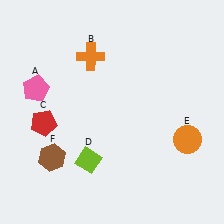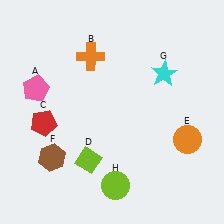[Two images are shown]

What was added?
A cyan star (G), a lime circle (H) were added in Image 2.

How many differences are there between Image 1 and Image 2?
There are 2 differences between the two images.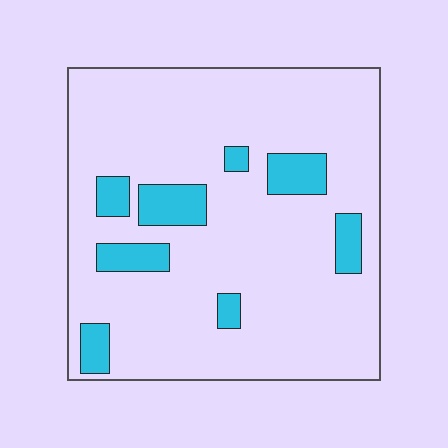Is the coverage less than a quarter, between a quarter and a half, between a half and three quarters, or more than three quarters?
Less than a quarter.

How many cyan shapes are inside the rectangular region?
8.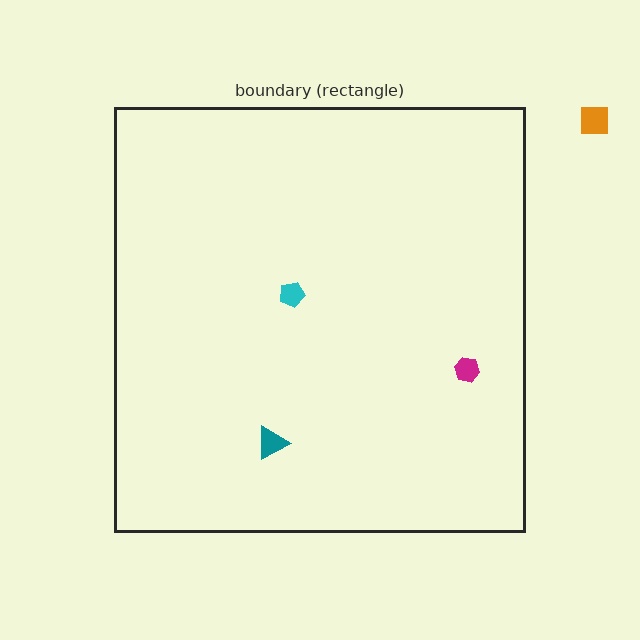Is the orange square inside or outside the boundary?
Outside.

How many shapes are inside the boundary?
3 inside, 1 outside.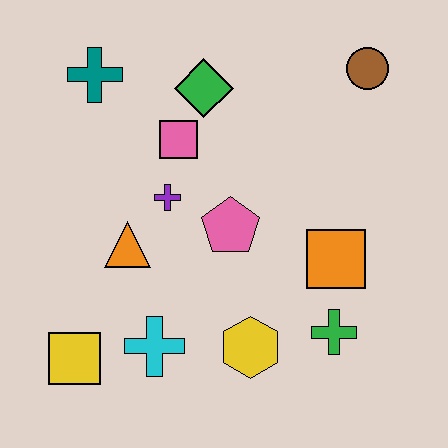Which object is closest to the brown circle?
The green diamond is closest to the brown circle.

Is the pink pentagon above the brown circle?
No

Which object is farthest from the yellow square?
The brown circle is farthest from the yellow square.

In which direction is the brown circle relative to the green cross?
The brown circle is above the green cross.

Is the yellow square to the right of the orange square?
No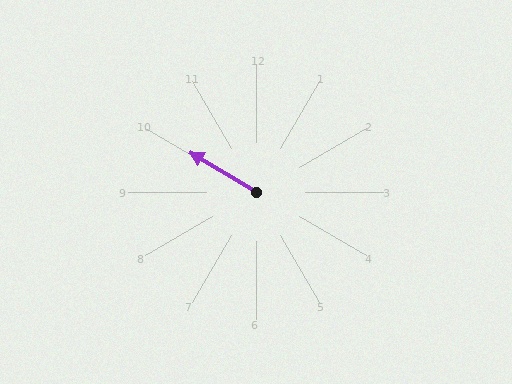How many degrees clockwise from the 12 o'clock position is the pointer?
Approximately 301 degrees.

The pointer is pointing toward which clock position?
Roughly 10 o'clock.